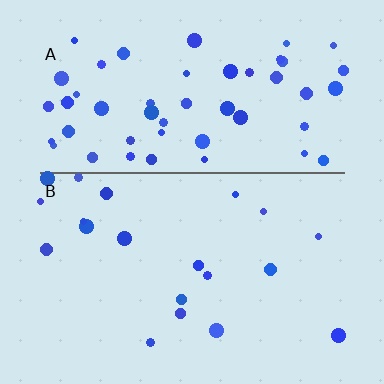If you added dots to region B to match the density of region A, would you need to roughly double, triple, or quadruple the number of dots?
Approximately triple.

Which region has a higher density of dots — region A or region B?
A (the top).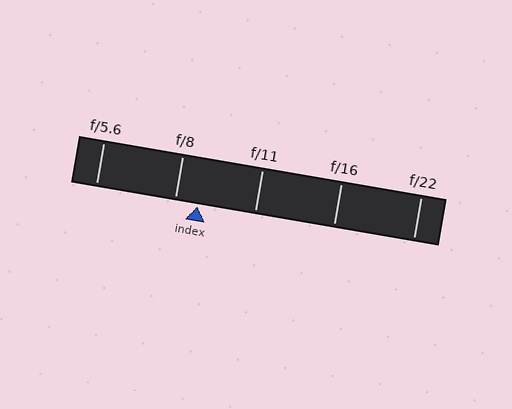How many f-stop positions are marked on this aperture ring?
There are 5 f-stop positions marked.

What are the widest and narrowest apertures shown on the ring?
The widest aperture shown is f/5.6 and the narrowest is f/22.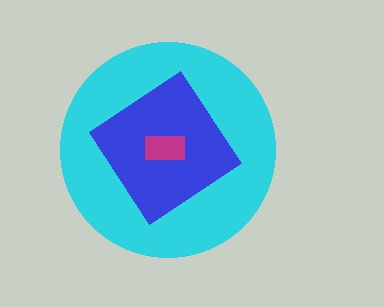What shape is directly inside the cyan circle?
The blue diamond.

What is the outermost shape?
The cyan circle.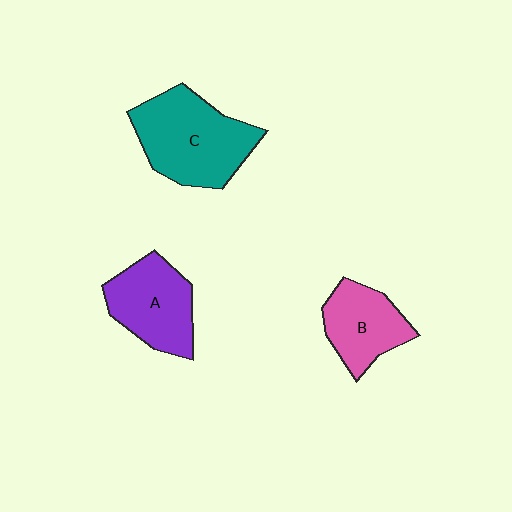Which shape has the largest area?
Shape C (teal).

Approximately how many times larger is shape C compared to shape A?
Approximately 1.3 times.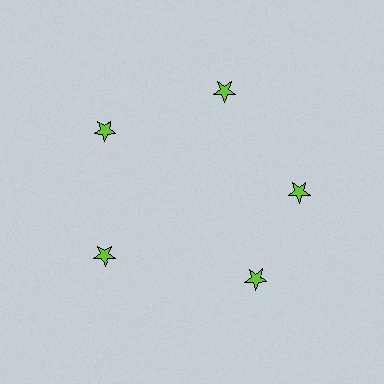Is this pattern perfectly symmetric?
No. The 5 lime stars are arranged in a ring, but one element near the 5 o'clock position is rotated out of alignment along the ring, breaking the 5-fold rotational symmetry.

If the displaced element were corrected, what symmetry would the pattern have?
It would have 5-fold rotational symmetry — the pattern would map onto itself every 72 degrees.